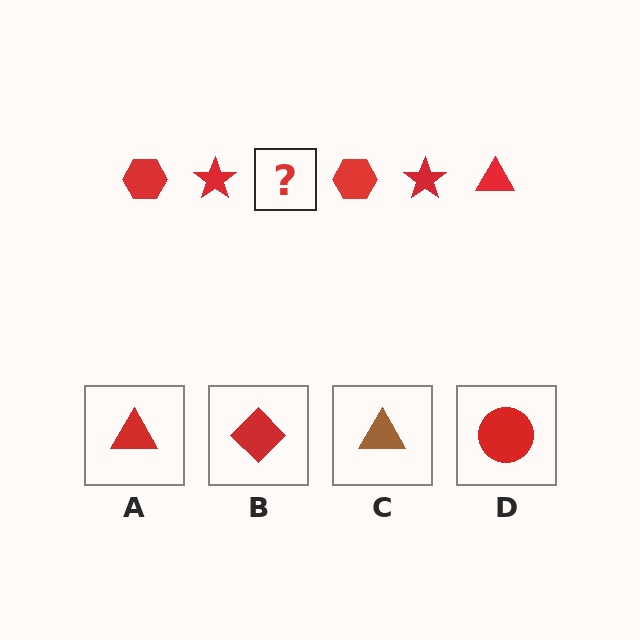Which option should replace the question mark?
Option A.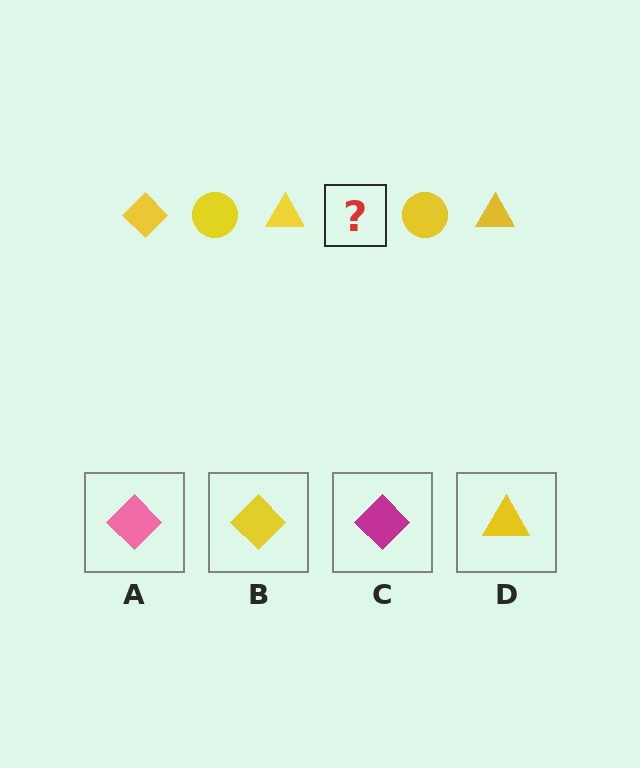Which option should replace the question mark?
Option B.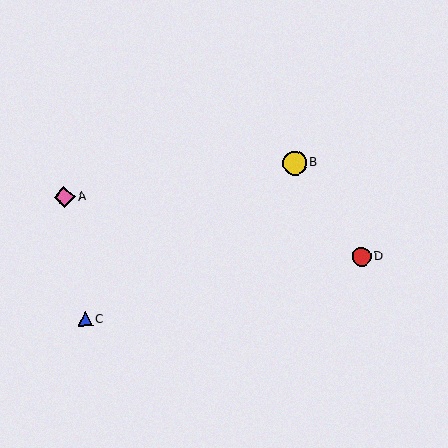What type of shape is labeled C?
Shape C is a blue triangle.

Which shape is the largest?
The yellow circle (labeled B) is the largest.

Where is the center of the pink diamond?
The center of the pink diamond is at (64, 197).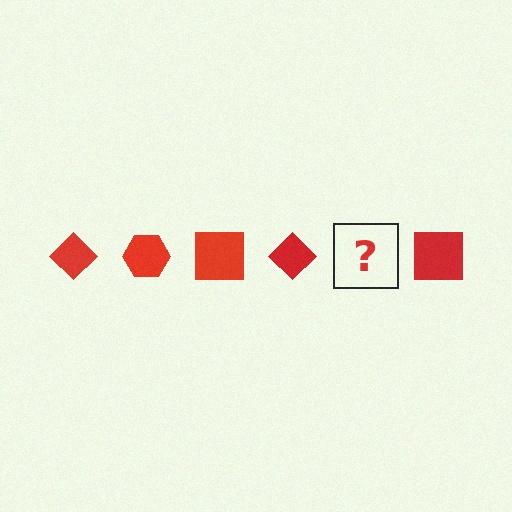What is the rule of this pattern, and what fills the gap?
The rule is that the pattern cycles through diamond, hexagon, square shapes in red. The gap should be filled with a red hexagon.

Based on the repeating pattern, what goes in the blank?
The blank should be a red hexagon.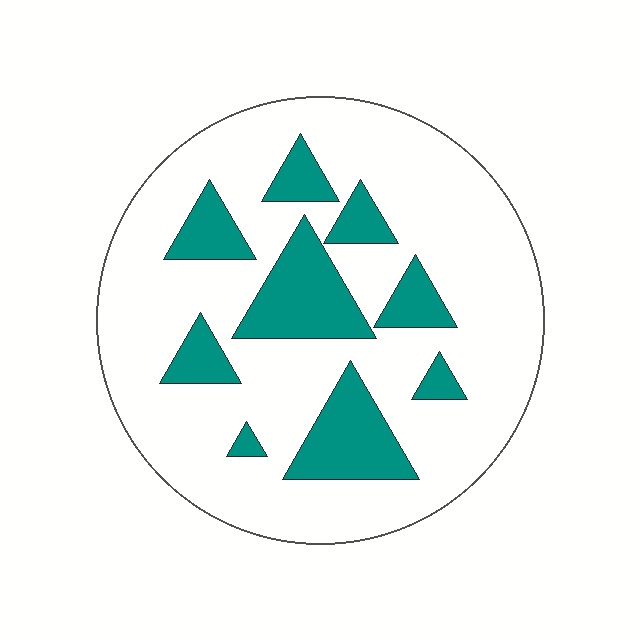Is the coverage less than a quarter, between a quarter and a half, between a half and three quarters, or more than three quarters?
Less than a quarter.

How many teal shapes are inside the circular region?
9.